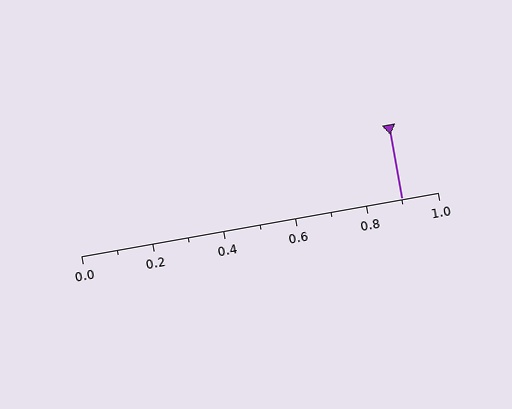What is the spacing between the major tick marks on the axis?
The major ticks are spaced 0.2 apart.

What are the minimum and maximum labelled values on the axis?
The axis runs from 0.0 to 1.0.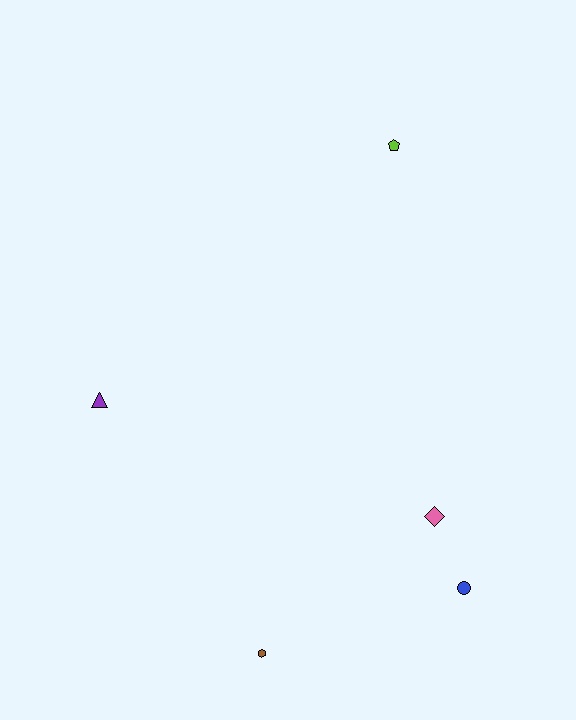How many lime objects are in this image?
There is 1 lime object.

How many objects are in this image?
There are 5 objects.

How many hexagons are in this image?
There is 1 hexagon.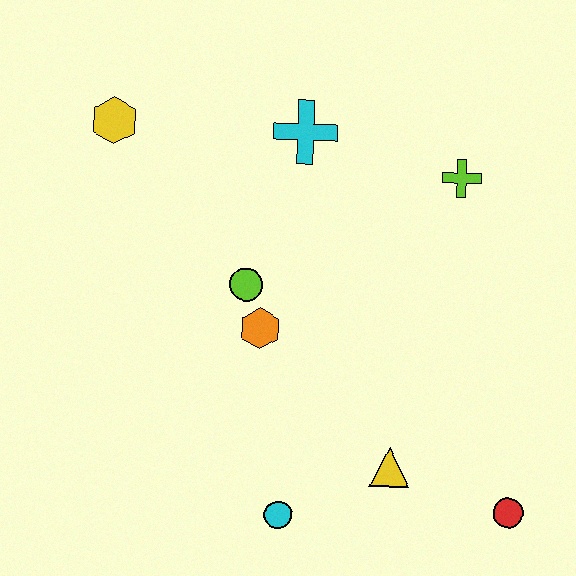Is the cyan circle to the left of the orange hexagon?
No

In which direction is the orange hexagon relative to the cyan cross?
The orange hexagon is below the cyan cross.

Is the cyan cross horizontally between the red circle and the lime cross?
No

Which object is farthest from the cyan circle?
The yellow hexagon is farthest from the cyan circle.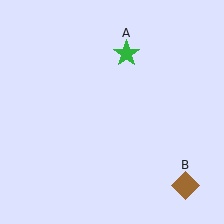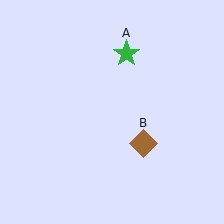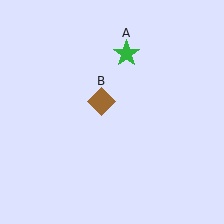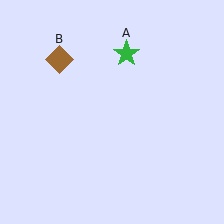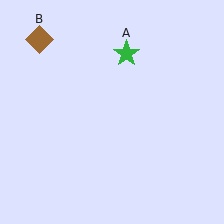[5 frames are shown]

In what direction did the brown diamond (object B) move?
The brown diamond (object B) moved up and to the left.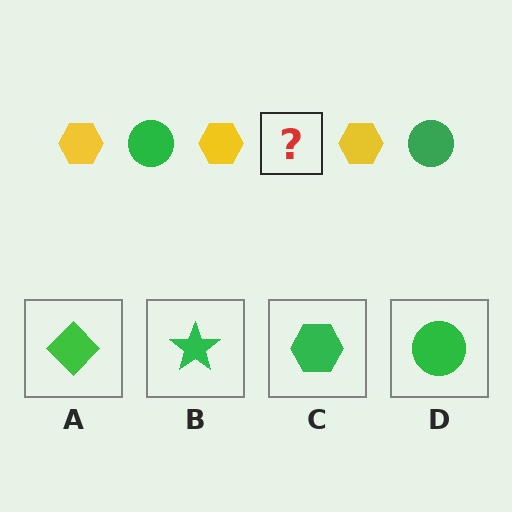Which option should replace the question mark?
Option D.